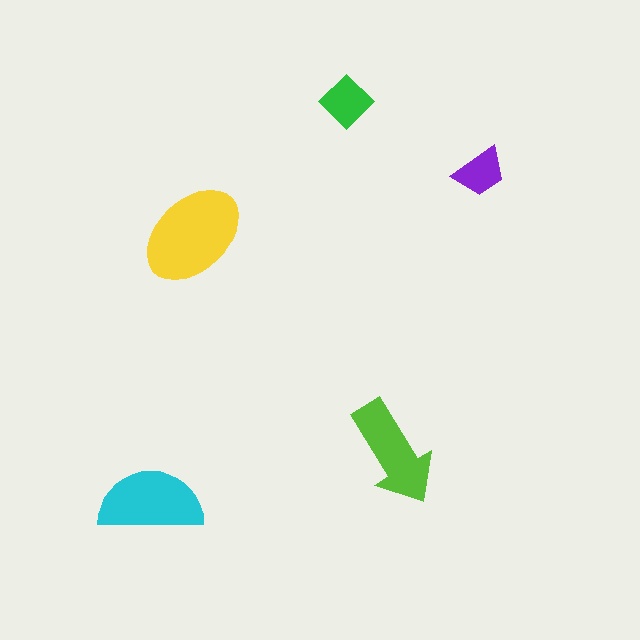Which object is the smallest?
The purple trapezoid.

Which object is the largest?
The yellow ellipse.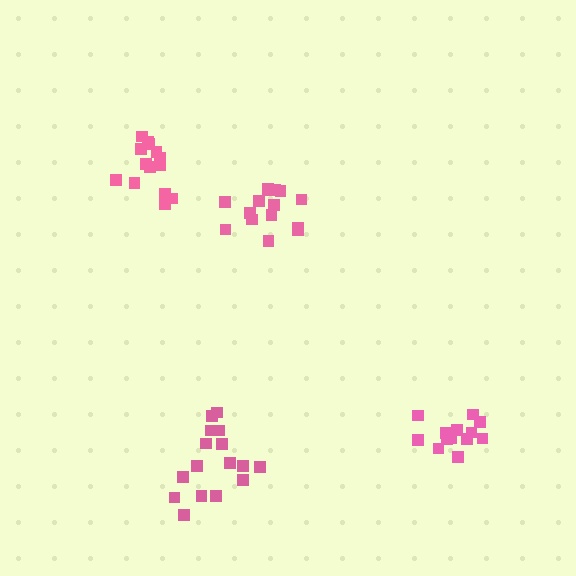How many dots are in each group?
Group 1: 14 dots, Group 2: 14 dots, Group 3: 15 dots, Group 4: 16 dots (59 total).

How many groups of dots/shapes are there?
There are 4 groups.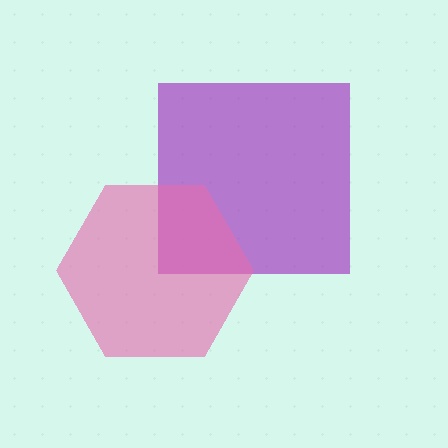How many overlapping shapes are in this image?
There are 2 overlapping shapes in the image.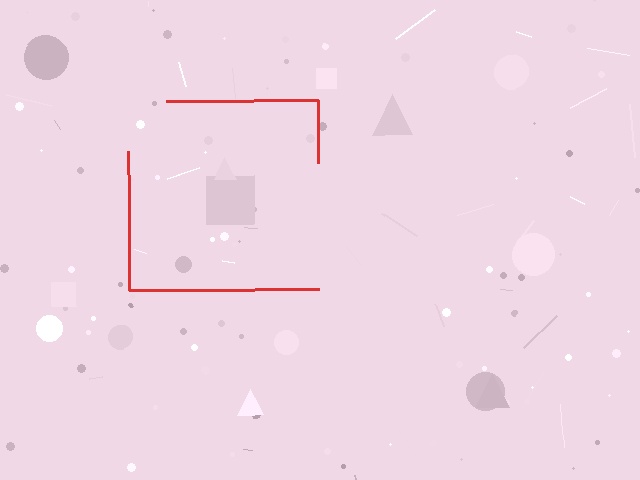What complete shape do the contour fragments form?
The contour fragments form a square.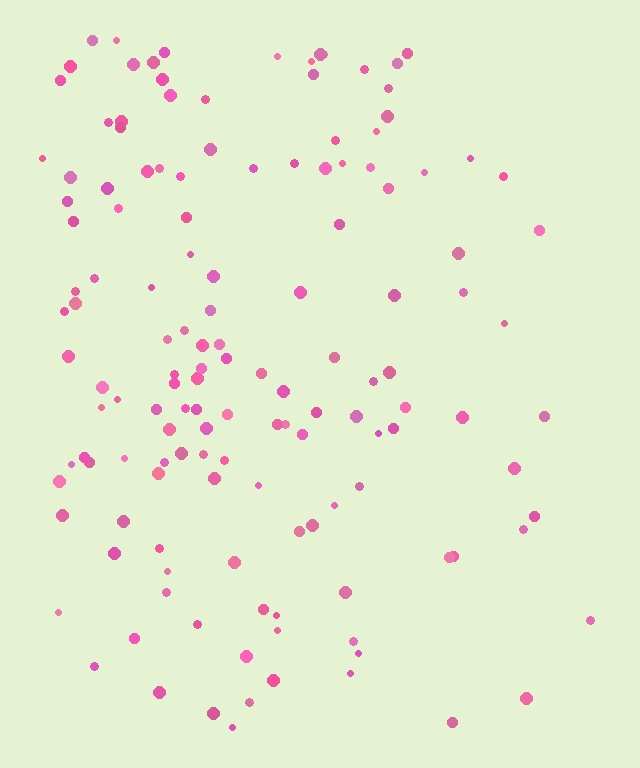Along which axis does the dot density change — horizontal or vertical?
Horizontal.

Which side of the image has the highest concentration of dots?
The left.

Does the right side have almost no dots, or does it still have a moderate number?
Still a moderate number, just noticeably fewer than the left.